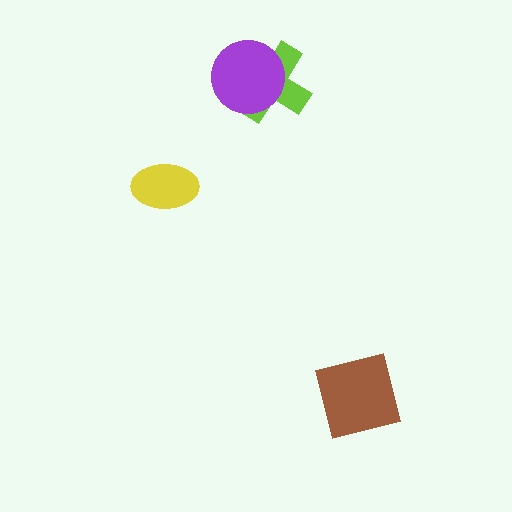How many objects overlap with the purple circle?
1 object overlaps with the purple circle.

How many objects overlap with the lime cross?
1 object overlaps with the lime cross.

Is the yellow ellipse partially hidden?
No, no other shape covers it.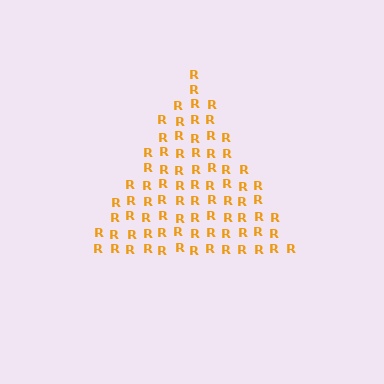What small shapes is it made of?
It is made of small letter R's.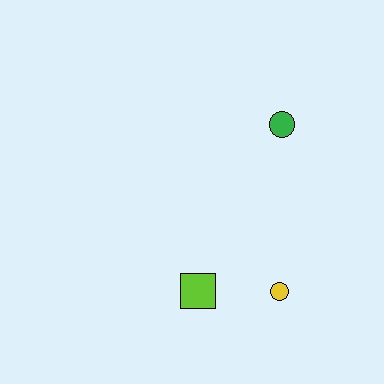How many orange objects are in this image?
There are no orange objects.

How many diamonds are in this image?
There are no diamonds.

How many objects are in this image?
There are 3 objects.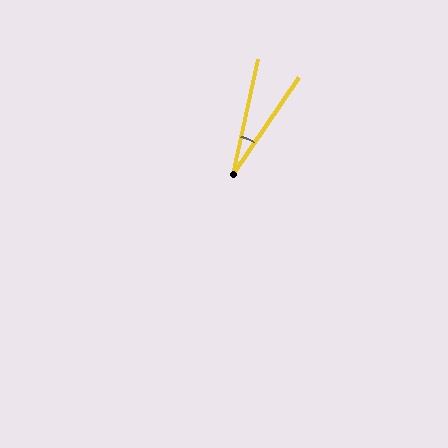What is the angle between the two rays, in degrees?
Approximately 22 degrees.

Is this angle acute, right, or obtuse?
It is acute.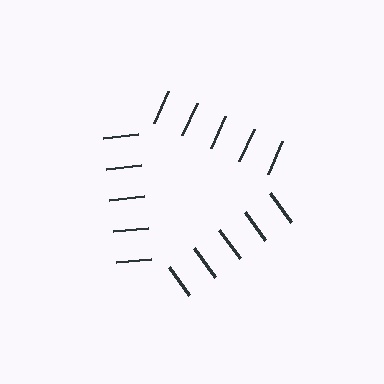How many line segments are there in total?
15 — 5 along each of the 3 edges.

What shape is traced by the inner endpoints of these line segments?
An illusory triangle — the line segments terminate on its edges but no continuous stroke is drawn.